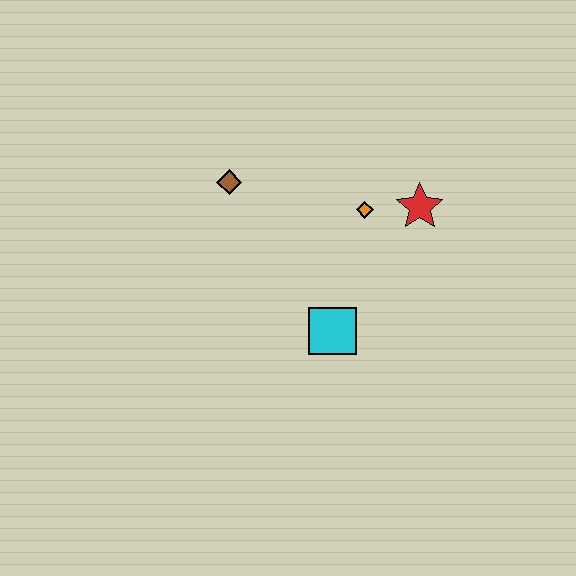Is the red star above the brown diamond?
No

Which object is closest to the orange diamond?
The red star is closest to the orange diamond.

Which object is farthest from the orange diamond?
The brown diamond is farthest from the orange diamond.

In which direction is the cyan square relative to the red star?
The cyan square is below the red star.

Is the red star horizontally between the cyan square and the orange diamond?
No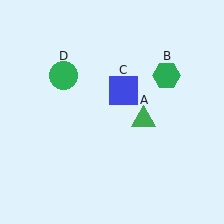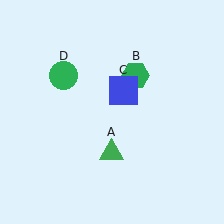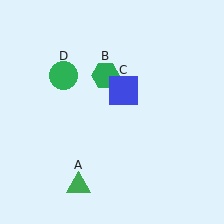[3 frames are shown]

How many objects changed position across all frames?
2 objects changed position: green triangle (object A), green hexagon (object B).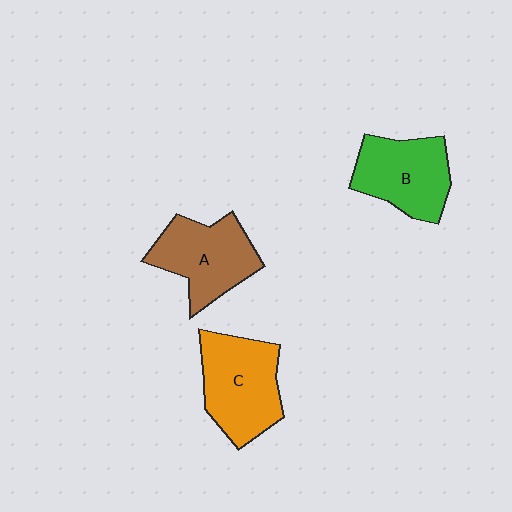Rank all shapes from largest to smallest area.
From largest to smallest: C (orange), A (brown), B (green).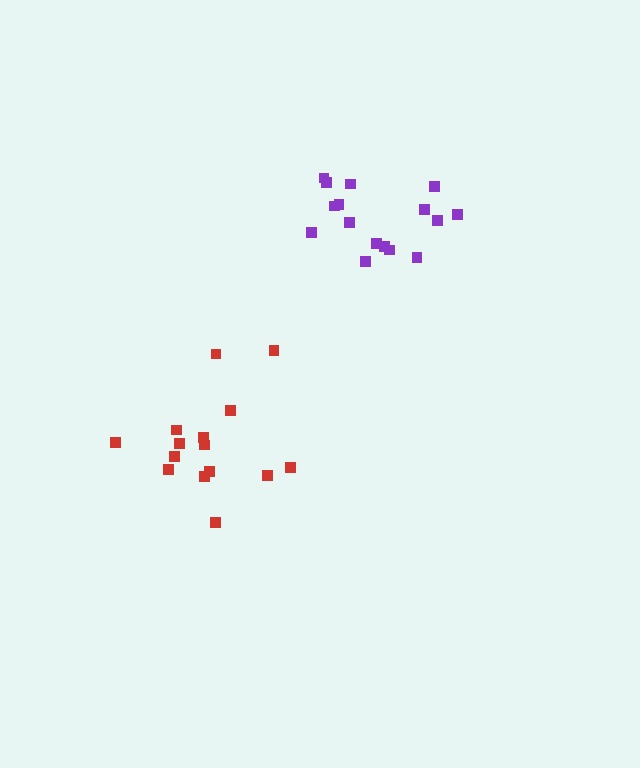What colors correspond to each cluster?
The clusters are colored: purple, red.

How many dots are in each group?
Group 1: 16 dots, Group 2: 15 dots (31 total).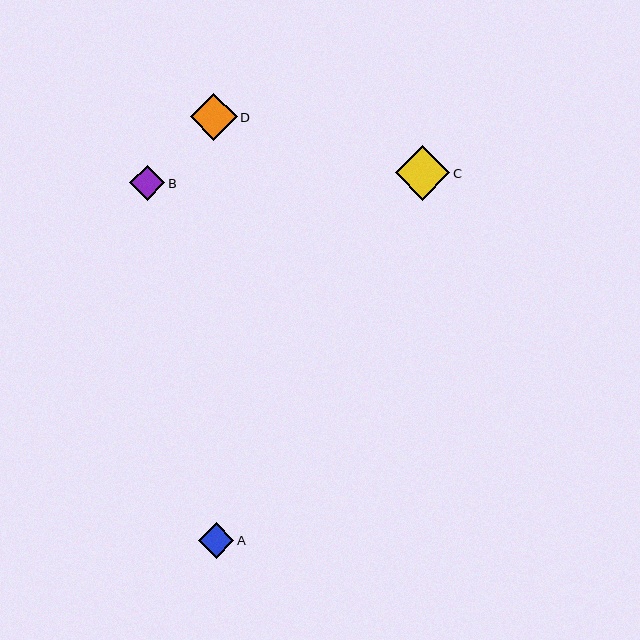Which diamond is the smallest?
Diamond B is the smallest with a size of approximately 35 pixels.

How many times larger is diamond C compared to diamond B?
Diamond C is approximately 1.6 times the size of diamond B.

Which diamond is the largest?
Diamond C is the largest with a size of approximately 55 pixels.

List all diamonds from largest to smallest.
From largest to smallest: C, D, A, B.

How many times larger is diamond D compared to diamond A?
Diamond D is approximately 1.3 times the size of diamond A.